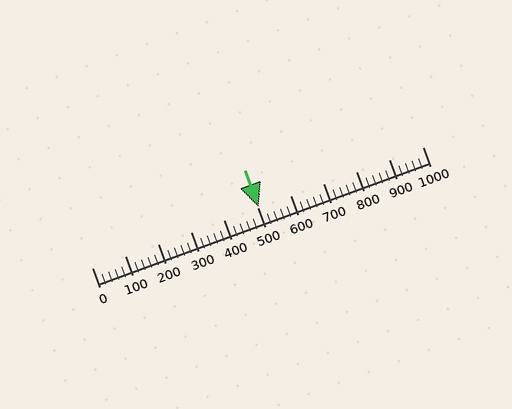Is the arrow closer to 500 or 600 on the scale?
The arrow is closer to 500.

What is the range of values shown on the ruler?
The ruler shows values from 0 to 1000.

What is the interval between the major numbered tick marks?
The major tick marks are spaced 100 units apart.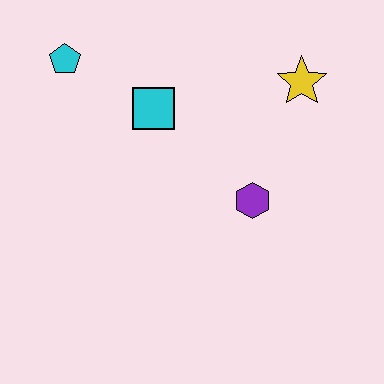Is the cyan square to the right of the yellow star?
No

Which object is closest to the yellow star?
The purple hexagon is closest to the yellow star.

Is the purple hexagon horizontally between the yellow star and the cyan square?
Yes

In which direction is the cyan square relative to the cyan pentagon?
The cyan square is to the right of the cyan pentagon.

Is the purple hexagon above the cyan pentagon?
No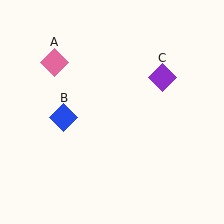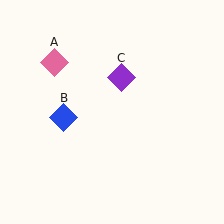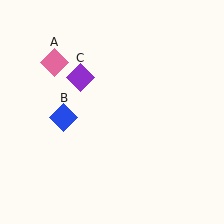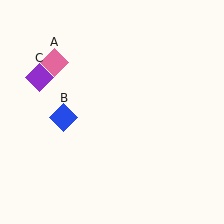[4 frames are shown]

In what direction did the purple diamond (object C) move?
The purple diamond (object C) moved left.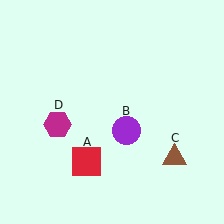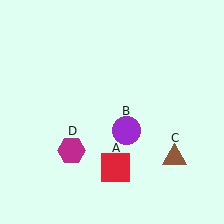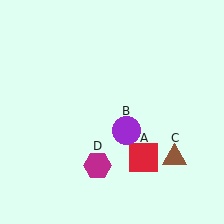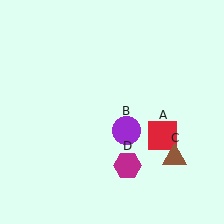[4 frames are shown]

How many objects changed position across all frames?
2 objects changed position: red square (object A), magenta hexagon (object D).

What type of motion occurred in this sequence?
The red square (object A), magenta hexagon (object D) rotated counterclockwise around the center of the scene.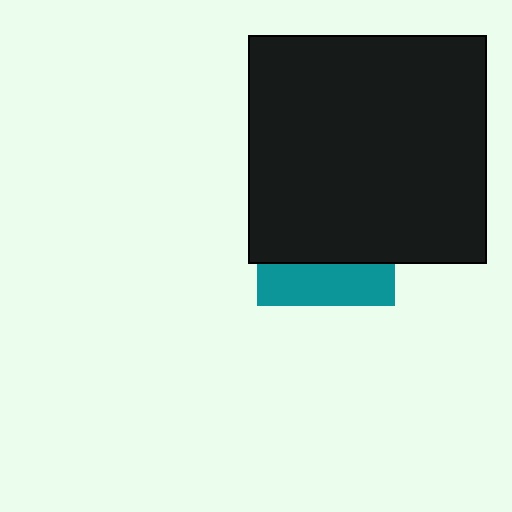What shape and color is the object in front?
The object in front is a black rectangle.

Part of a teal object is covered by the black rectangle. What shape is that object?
It is a square.